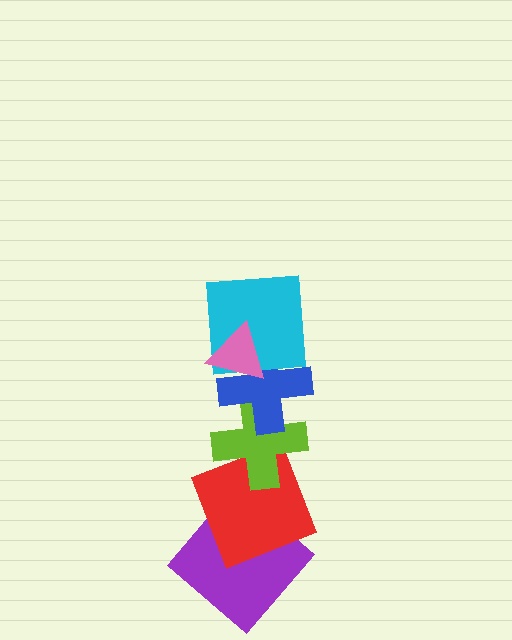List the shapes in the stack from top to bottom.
From top to bottom: the pink triangle, the cyan square, the blue cross, the lime cross, the red square, the purple diamond.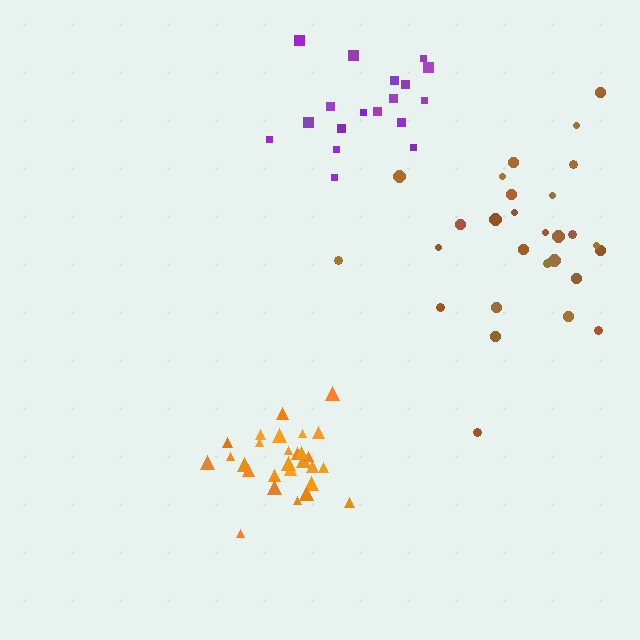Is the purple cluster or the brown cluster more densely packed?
Purple.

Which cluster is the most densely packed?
Orange.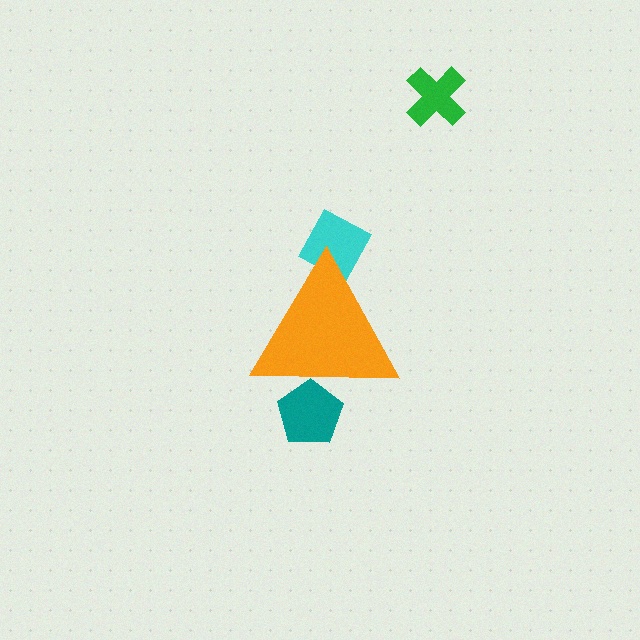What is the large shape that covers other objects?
An orange triangle.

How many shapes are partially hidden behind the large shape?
2 shapes are partially hidden.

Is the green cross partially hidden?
No, the green cross is fully visible.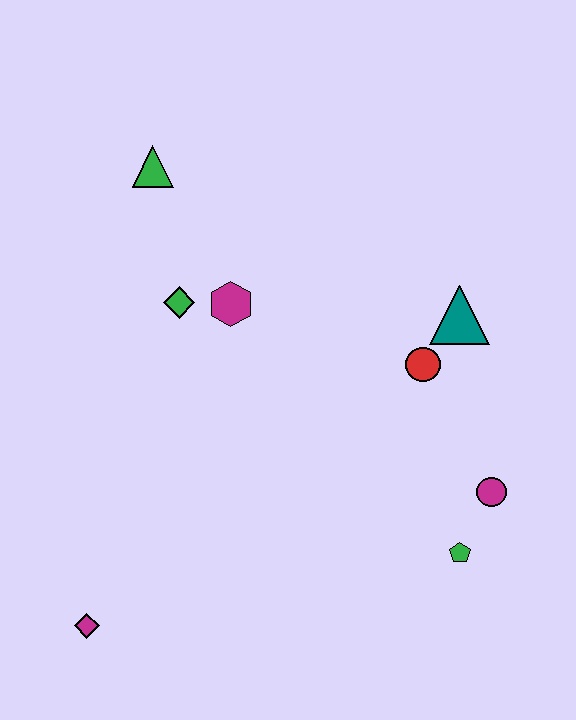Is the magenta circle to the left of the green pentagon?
No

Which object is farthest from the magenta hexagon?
The magenta diamond is farthest from the magenta hexagon.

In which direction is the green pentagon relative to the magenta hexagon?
The green pentagon is below the magenta hexagon.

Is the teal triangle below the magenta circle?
No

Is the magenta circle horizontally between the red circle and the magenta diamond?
No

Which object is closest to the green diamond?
The magenta hexagon is closest to the green diamond.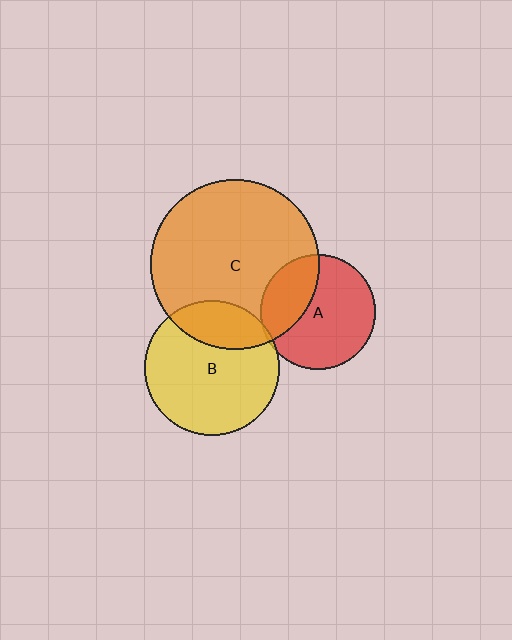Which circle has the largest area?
Circle C (orange).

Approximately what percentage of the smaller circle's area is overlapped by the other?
Approximately 25%.